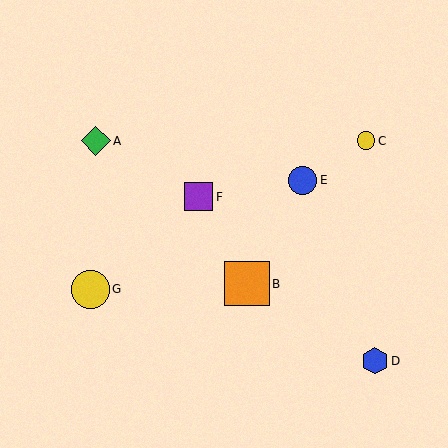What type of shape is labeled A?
Shape A is a green diamond.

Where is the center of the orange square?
The center of the orange square is at (247, 284).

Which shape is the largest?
The orange square (labeled B) is the largest.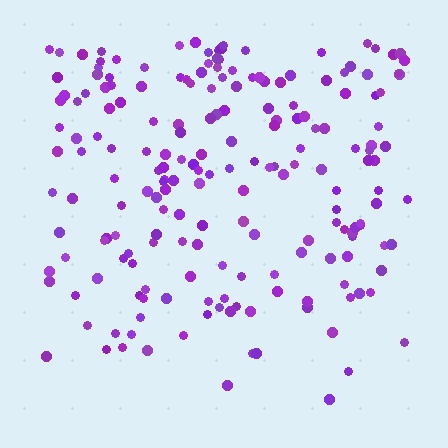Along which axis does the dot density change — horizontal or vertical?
Vertical.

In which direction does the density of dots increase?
From bottom to top, with the top side densest.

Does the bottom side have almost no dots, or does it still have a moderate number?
Still a moderate number, just noticeably fewer than the top.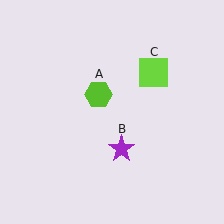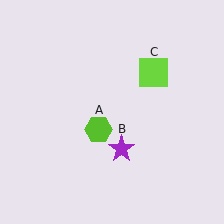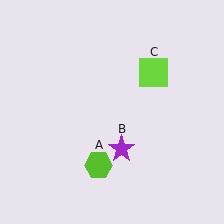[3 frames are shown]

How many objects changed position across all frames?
1 object changed position: lime hexagon (object A).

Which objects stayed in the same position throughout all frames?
Purple star (object B) and lime square (object C) remained stationary.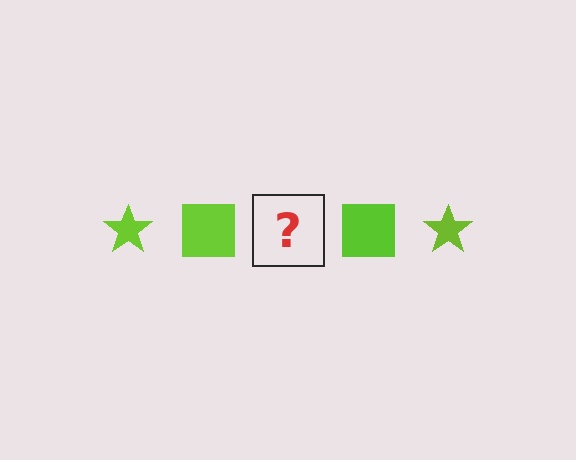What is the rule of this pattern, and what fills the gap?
The rule is that the pattern cycles through star, square shapes in lime. The gap should be filled with a lime star.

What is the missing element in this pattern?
The missing element is a lime star.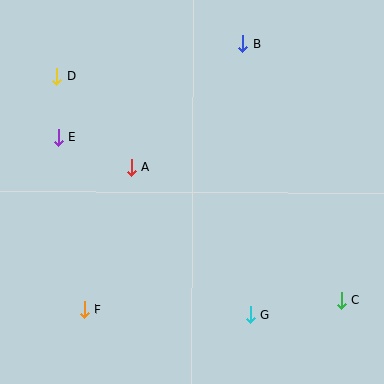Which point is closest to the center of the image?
Point A at (131, 167) is closest to the center.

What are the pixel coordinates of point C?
Point C is at (342, 300).